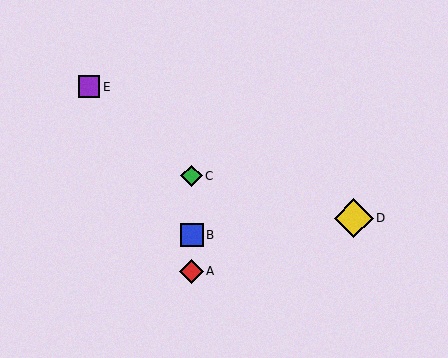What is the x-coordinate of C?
Object C is at x≈192.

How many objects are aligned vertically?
3 objects (A, B, C) are aligned vertically.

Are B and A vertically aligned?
Yes, both are at x≈192.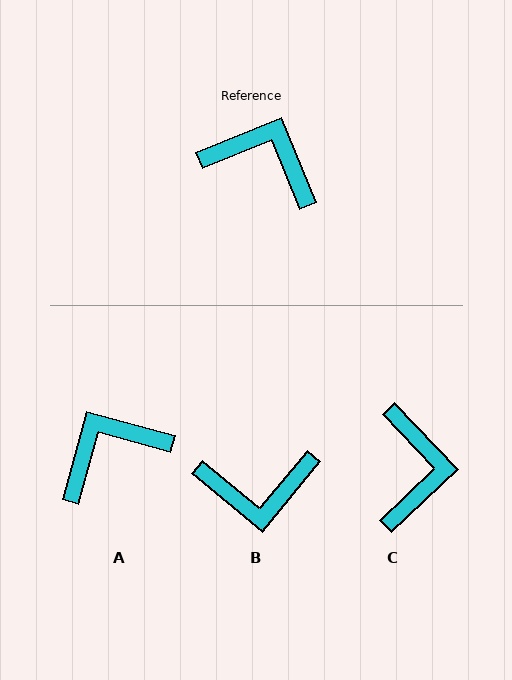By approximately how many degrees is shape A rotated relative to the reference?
Approximately 53 degrees counter-clockwise.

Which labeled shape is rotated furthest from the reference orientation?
B, about 152 degrees away.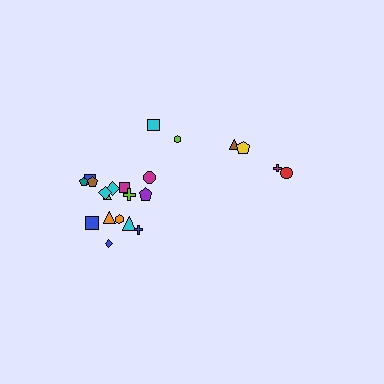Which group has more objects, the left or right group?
The left group.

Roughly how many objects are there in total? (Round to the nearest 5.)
Roughly 20 objects in total.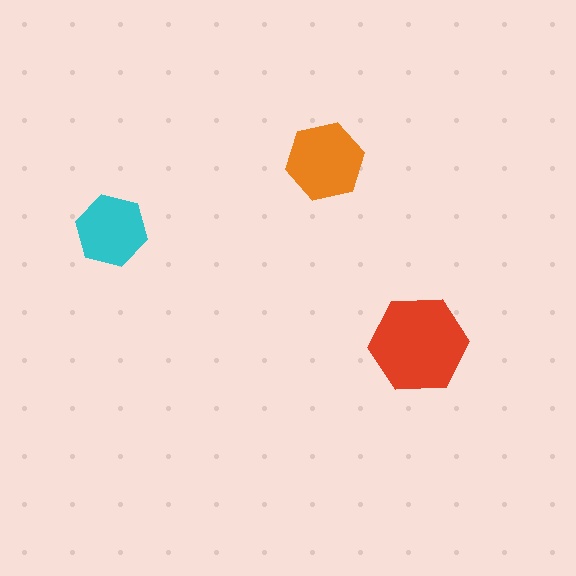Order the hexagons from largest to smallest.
the red one, the orange one, the cyan one.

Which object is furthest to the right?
The red hexagon is rightmost.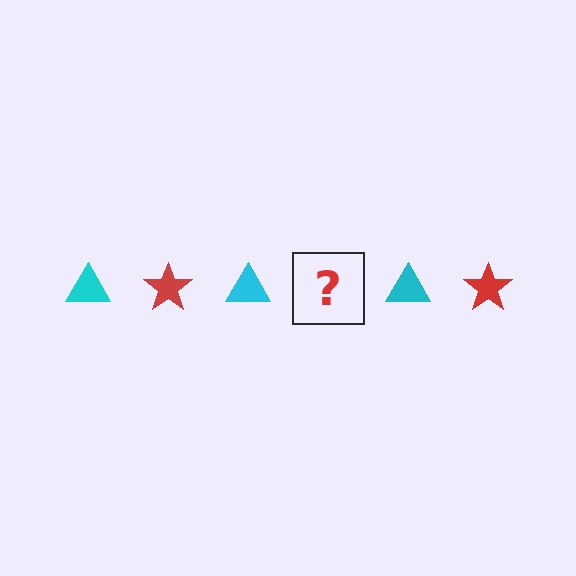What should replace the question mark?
The question mark should be replaced with a red star.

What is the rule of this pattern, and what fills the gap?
The rule is that the pattern alternates between cyan triangle and red star. The gap should be filled with a red star.